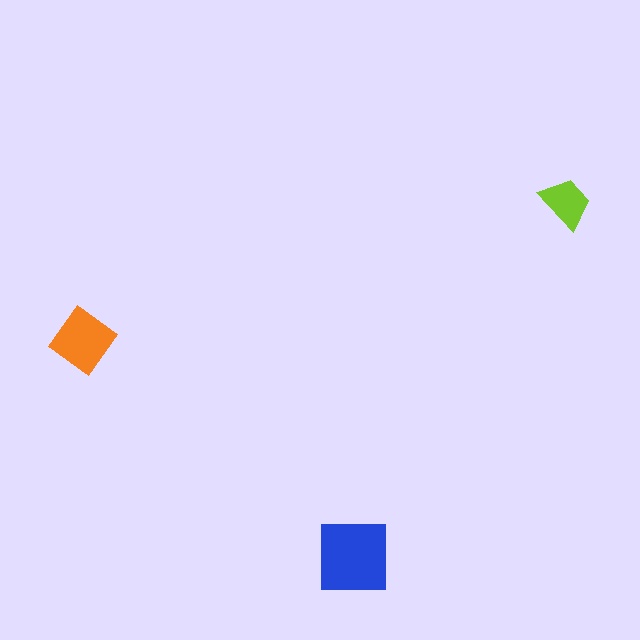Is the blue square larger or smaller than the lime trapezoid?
Larger.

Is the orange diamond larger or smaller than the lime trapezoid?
Larger.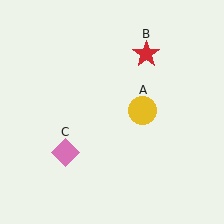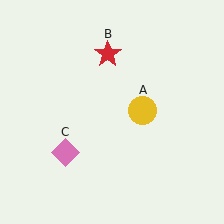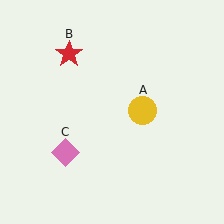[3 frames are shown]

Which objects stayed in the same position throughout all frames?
Yellow circle (object A) and pink diamond (object C) remained stationary.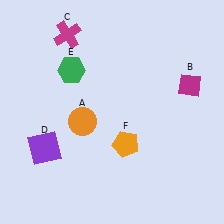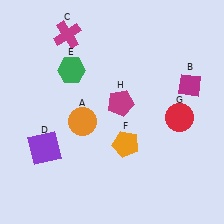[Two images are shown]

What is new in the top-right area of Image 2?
A magenta pentagon (H) was added in the top-right area of Image 2.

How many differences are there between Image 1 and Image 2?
There are 2 differences between the two images.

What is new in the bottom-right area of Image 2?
A red circle (G) was added in the bottom-right area of Image 2.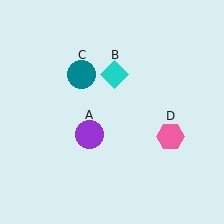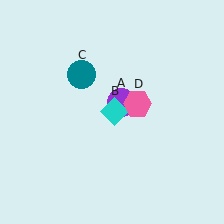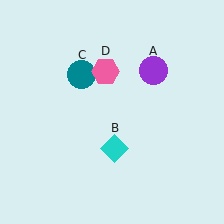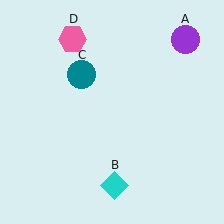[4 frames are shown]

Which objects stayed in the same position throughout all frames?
Teal circle (object C) remained stationary.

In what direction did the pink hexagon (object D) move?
The pink hexagon (object D) moved up and to the left.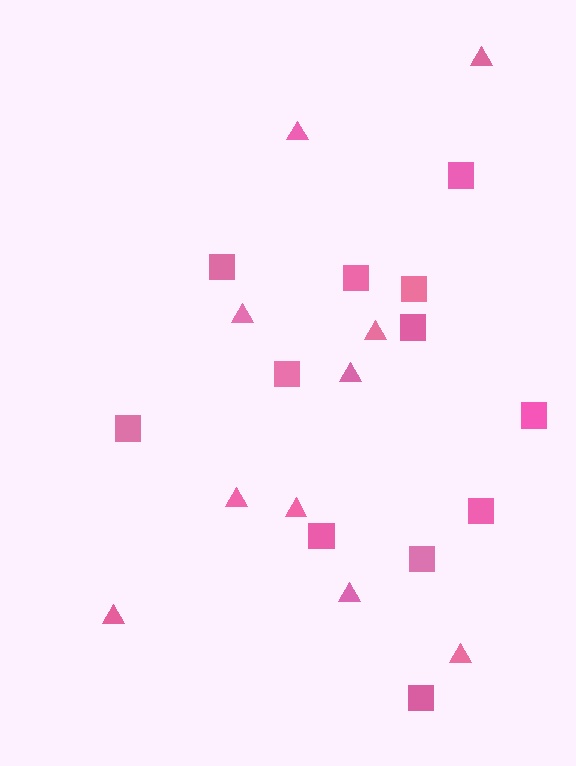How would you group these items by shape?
There are 2 groups: one group of squares (12) and one group of triangles (10).